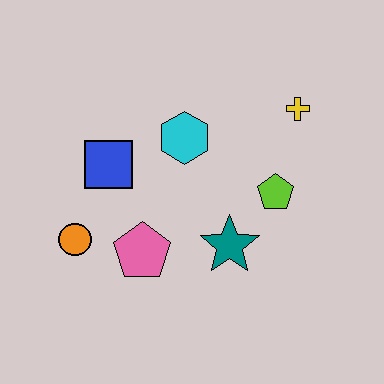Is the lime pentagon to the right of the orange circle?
Yes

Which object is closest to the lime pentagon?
The teal star is closest to the lime pentagon.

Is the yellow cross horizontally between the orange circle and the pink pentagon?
No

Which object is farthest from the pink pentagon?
The yellow cross is farthest from the pink pentagon.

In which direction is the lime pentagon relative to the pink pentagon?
The lime pentagon is to the right of the pink pentagon.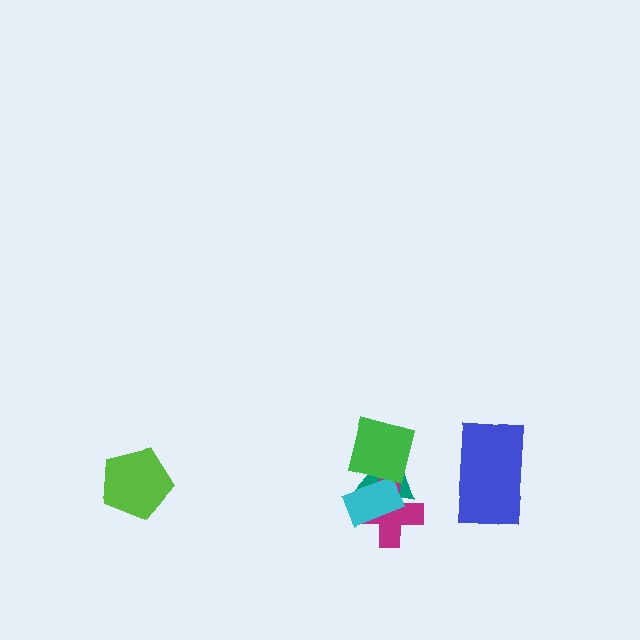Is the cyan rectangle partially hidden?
Yes, it is partially covered by another shape.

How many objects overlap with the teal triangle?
3 objects overlap with the teal triangle.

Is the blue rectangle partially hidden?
No, no other shape covers it.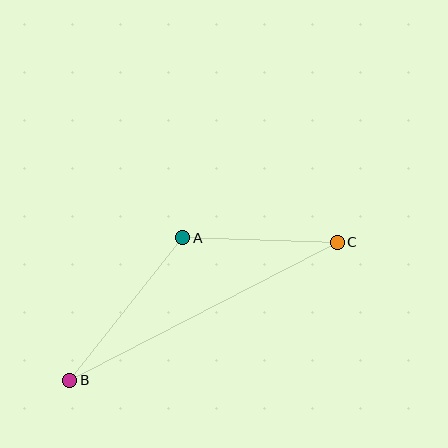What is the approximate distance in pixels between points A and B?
The distance between A and B is approximately 182 pixels.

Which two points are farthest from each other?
Points B and C are farthest from each other.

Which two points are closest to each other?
Points A and C are closest to each other.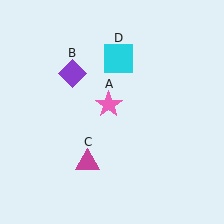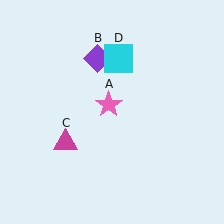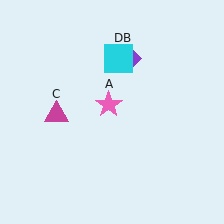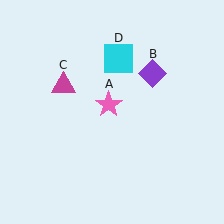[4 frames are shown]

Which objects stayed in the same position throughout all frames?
Pink star (object A) and cyan square (object D) remained stationary.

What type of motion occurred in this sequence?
The purple diamond (object B), magenta triangle (object C) rotated clockwise around the center of the scene.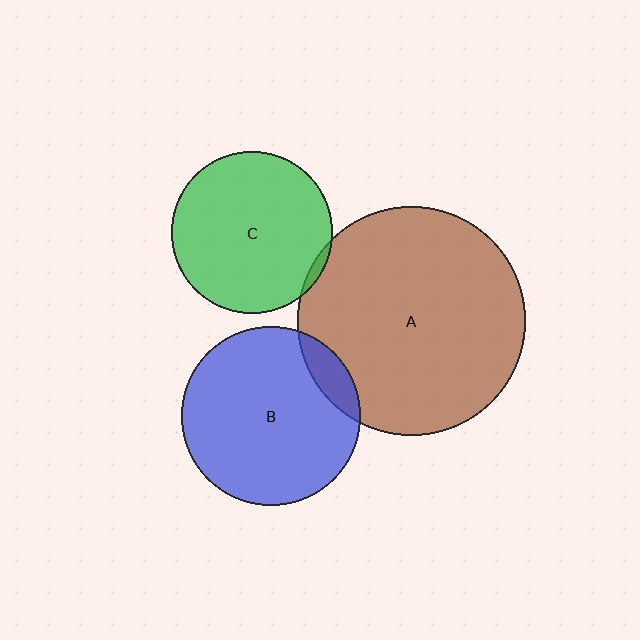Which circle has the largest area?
Circle A (brown).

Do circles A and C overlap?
Yes.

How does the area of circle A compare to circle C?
Approximately 2.0 times.